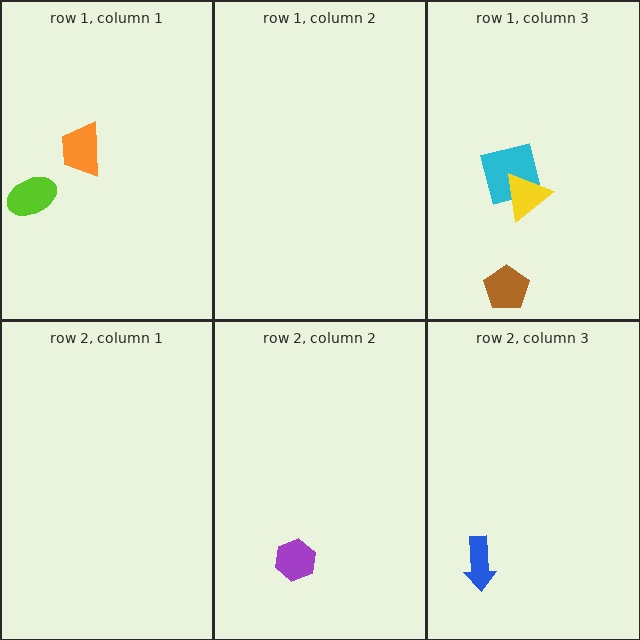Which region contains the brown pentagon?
The row 1, column 3 region.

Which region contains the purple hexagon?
The row 2, column 2 region.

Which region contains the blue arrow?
The row 2, column 3 region.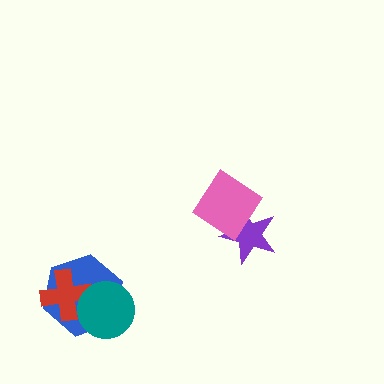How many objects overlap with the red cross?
2 objects overlap with the red cross.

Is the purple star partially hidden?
Yes, it is partially covered by another shape.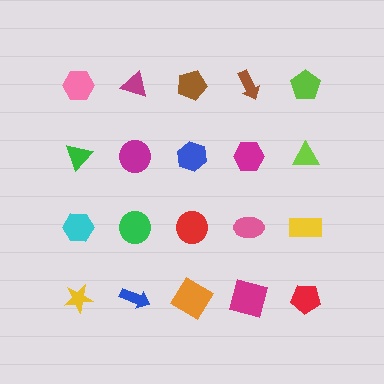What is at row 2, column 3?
A blue hexagon.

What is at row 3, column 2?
A green circle.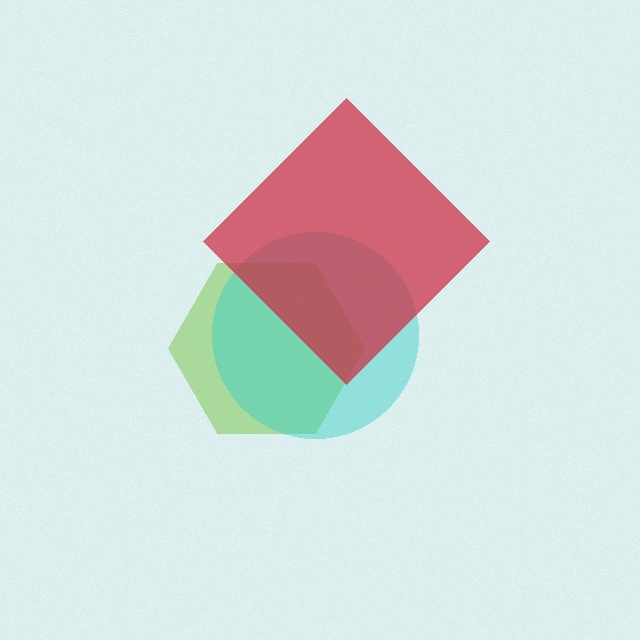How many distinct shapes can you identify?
There are 3 distinct shapes: a lime hexagon, a cyan circle, a red diamond.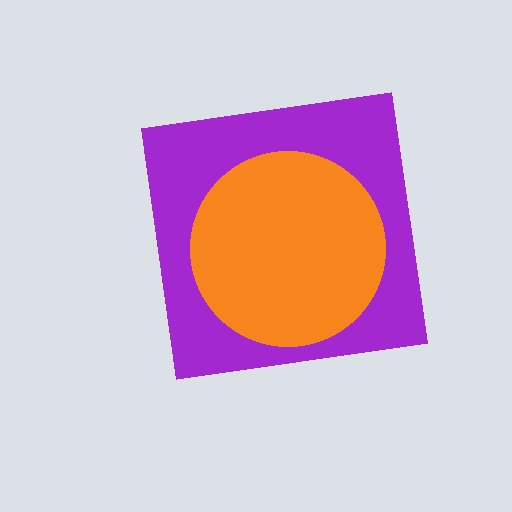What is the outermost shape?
The purple square.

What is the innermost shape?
The orange circle.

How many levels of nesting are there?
2.